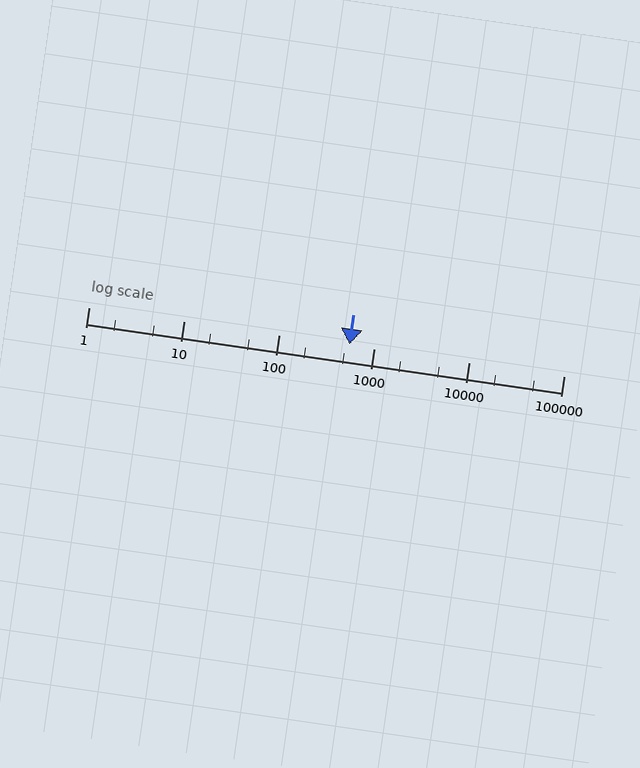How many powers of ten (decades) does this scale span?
The scale spans 5 decades, from 1 to 100000.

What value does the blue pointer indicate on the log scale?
The pointer indicates approximately 560.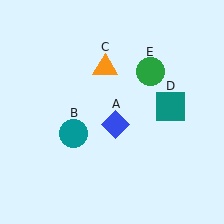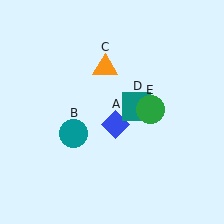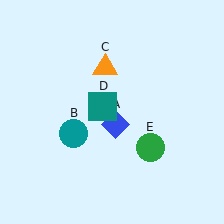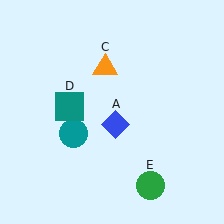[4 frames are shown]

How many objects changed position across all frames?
2 objects changed position: teal square (object D), green circle (object E).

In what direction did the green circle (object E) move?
The green circle (object E) moved down.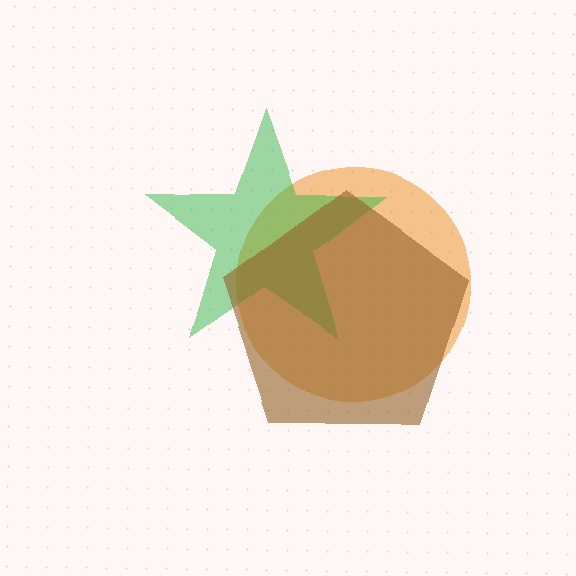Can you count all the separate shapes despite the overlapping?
Yes, there are 3 separate shapes.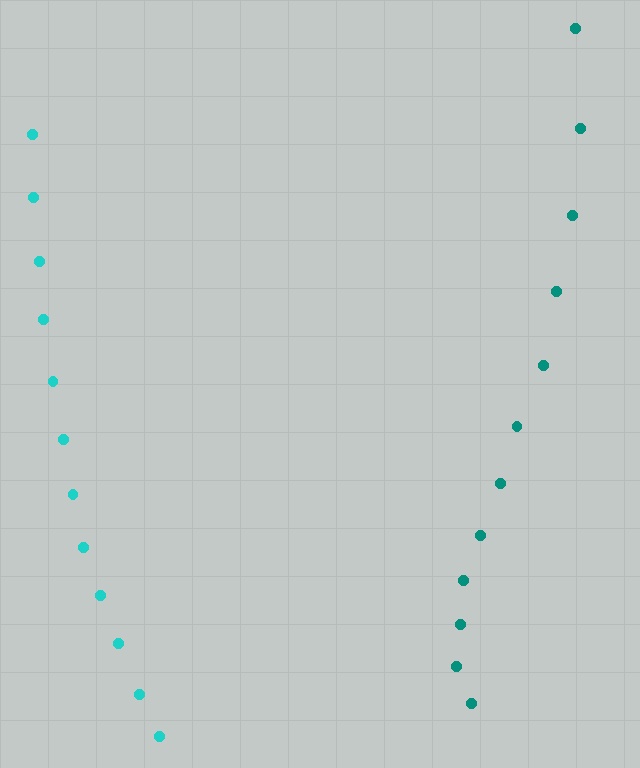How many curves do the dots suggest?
There are 2 distinct paths.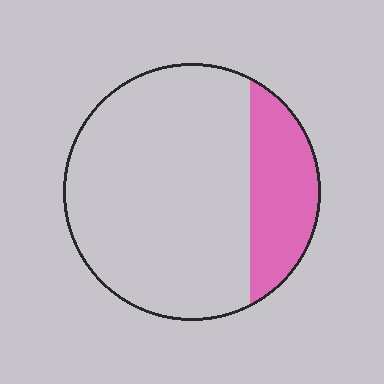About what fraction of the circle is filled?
About one fifth (1/5).